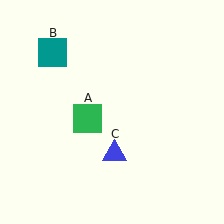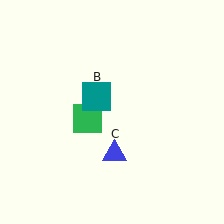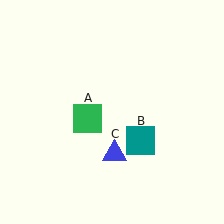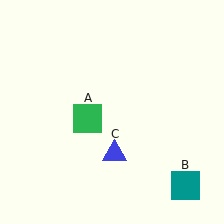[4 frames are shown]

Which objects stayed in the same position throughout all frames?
Green square (object A) and blue triangle (object C) remained stationary.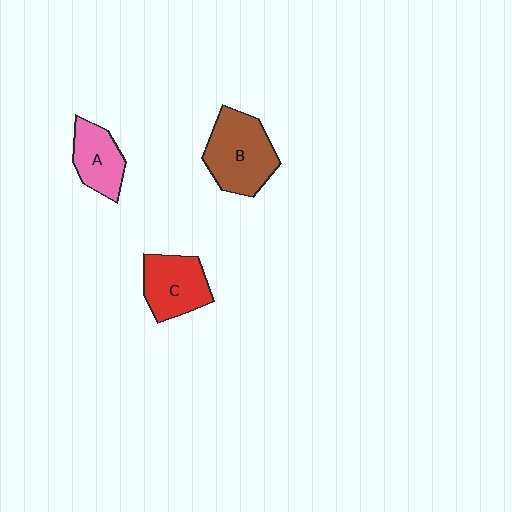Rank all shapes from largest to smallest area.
From largest to smallest: B (brown), C (red), A (pink).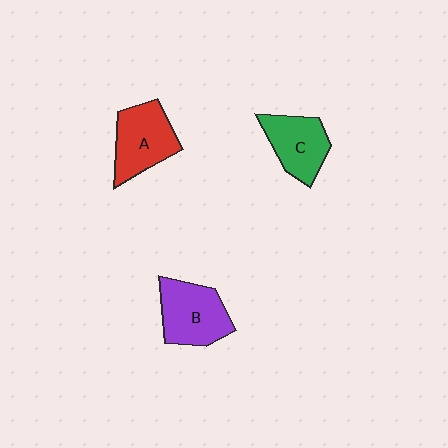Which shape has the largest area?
Shape B (purple).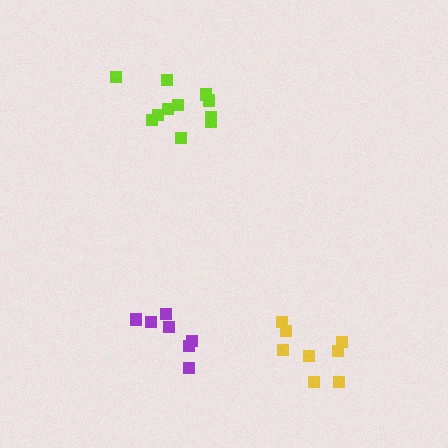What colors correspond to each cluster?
The clusters are colored: yellow, purple, lime.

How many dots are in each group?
Group 1: 8 dots, Group 2: 7 dots, Group 3: 11 dots (26 total).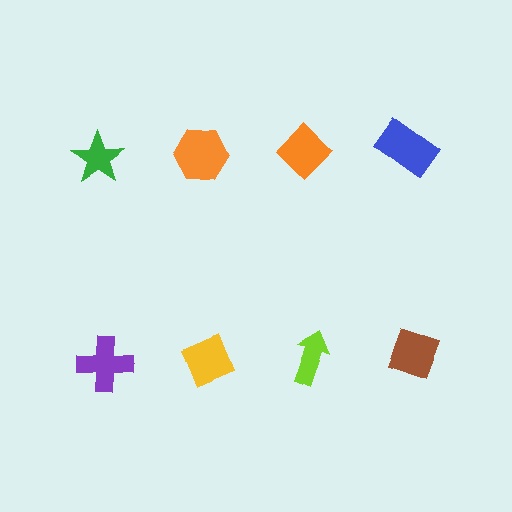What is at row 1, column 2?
An orange hexagon.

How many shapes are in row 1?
4 shapes.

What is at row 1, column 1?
A green star.